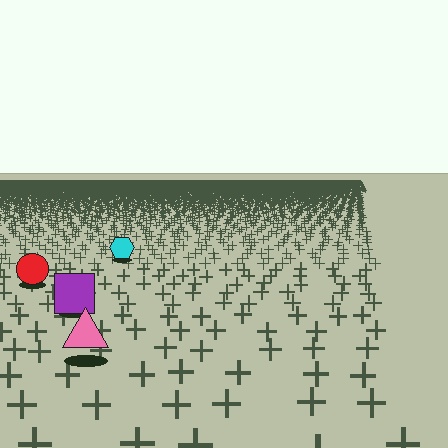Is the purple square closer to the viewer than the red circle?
Yes. The purple square is closer — you can tell from the texture gradient: the ground texture is coarser near it.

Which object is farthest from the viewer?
The cyan hexagon is farthest from the viewer. It appears smaller and the ground texture around it is denser.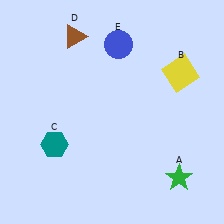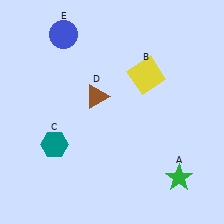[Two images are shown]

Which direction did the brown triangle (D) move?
The brown triangle (D) moved down.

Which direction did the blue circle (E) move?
The blue circle (E) moved left.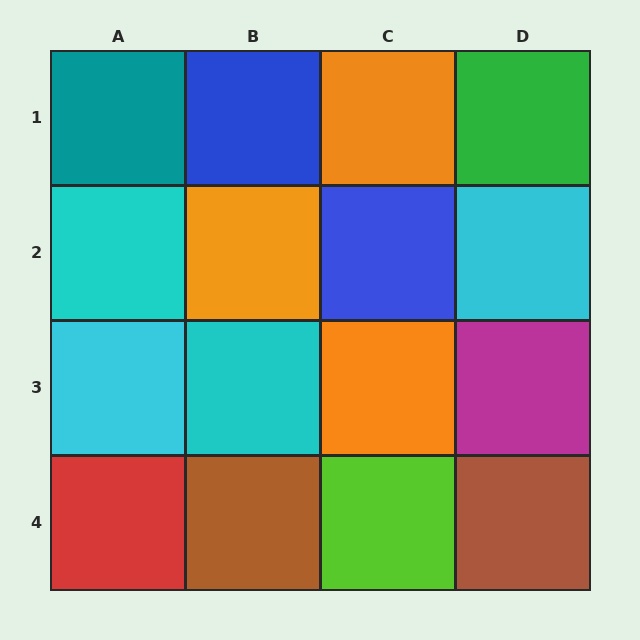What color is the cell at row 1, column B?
Blue.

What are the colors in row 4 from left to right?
Red, brown, lime, brown.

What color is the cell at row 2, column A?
Cyan.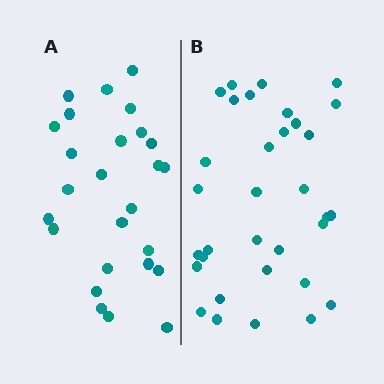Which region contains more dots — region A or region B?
Region B (the right region) has more dots.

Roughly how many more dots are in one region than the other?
Region B has roughly 8 or so more dots than region A.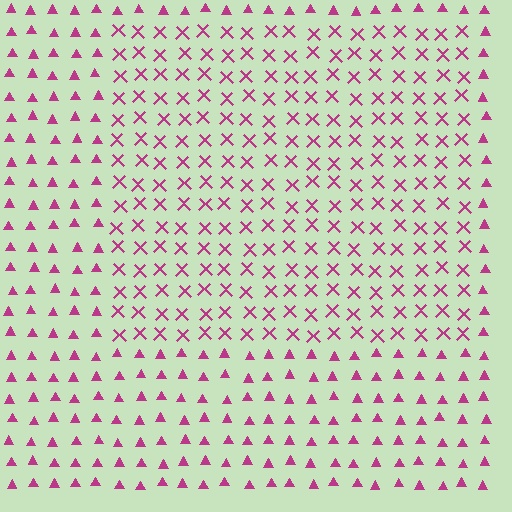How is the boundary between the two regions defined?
The boundary is defined by a change in element shape: X marks inside vs. triangles outside. All elements share the same color and spacing.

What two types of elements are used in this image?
The image uses X marks inside the rectangle region and triangles outside it.